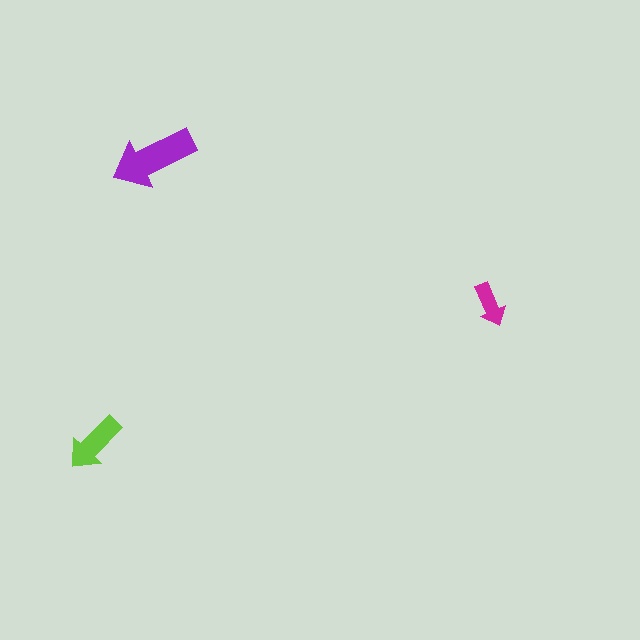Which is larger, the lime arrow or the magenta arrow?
The lime one.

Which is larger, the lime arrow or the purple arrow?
The purple one.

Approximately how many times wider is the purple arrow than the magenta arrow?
About 2 times wider.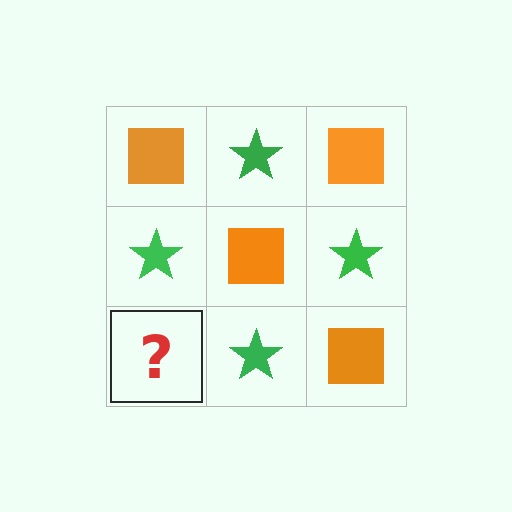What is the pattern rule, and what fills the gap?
The rule is that it alternates orange square and green star in a checkerboard pattern. The gap should be filled with an orange square.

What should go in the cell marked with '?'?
The missing cell should contain an orange square.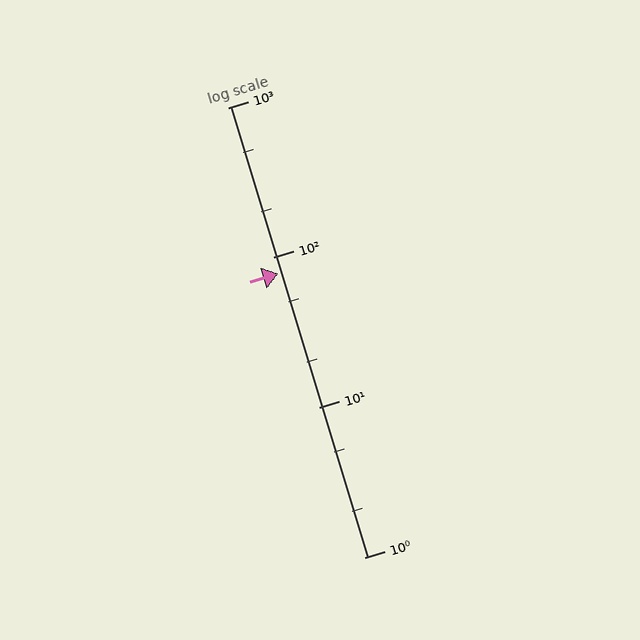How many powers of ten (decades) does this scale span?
The scale spans 3 decades, from 1 to 1000.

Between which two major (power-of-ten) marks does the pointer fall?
The pointer is between 10 and 100.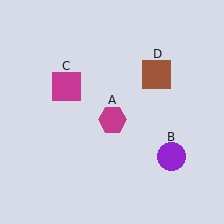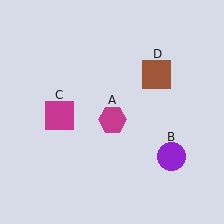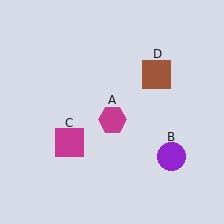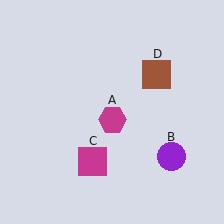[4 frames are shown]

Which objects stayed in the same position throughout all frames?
Magenta hexagon (object A) and purple circle (object B) and brown square (object D) remained stationary.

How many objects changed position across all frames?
1 object changed position: magenta square (object C).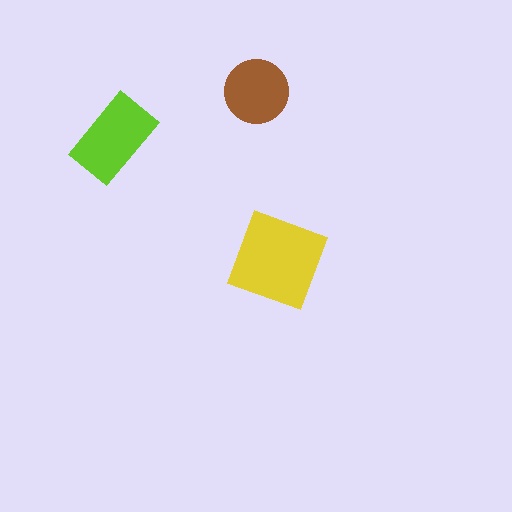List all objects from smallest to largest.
The brown circle, the lime rectangle, the yellow diamond.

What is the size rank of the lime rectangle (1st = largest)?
2nd.